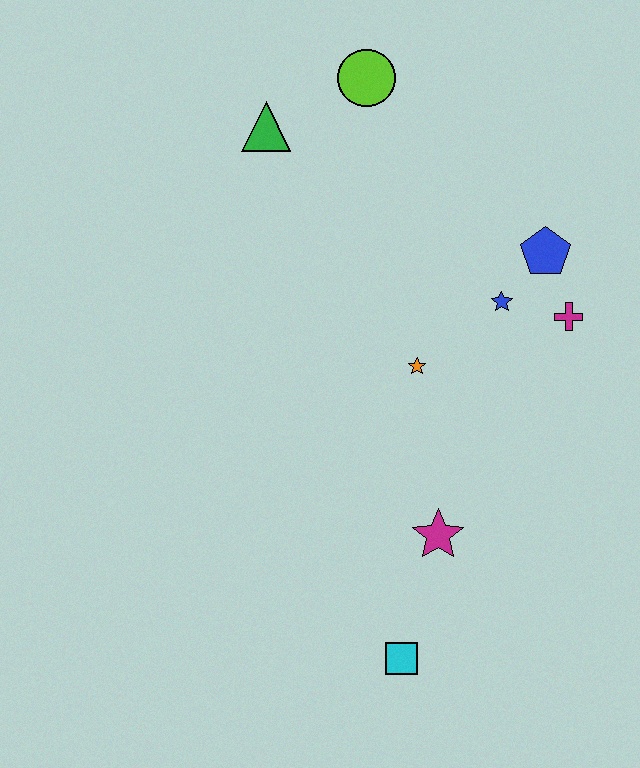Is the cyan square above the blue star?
No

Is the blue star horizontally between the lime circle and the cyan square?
No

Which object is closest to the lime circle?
The green triangle is closest to the lime circle.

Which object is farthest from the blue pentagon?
The cyan square is farthest from the blue pentagon.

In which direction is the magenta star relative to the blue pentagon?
The magenta star is below the blue pentagon.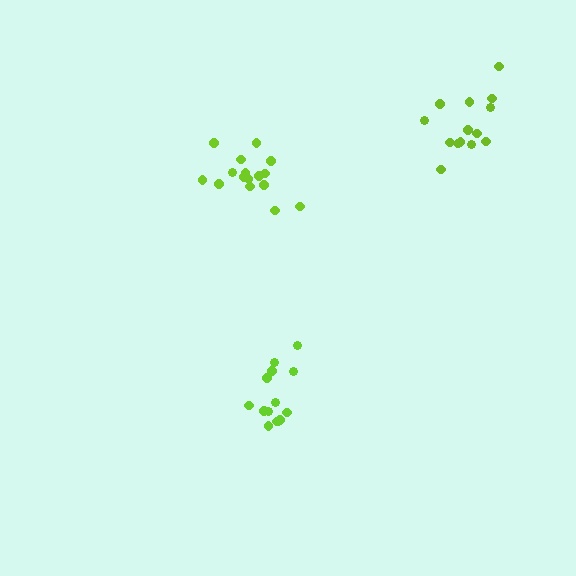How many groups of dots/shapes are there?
There are 3 groups.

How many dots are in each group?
Group 1: 14 dots, Group 2: 16 dots, Group 3: 14 dots (44 total).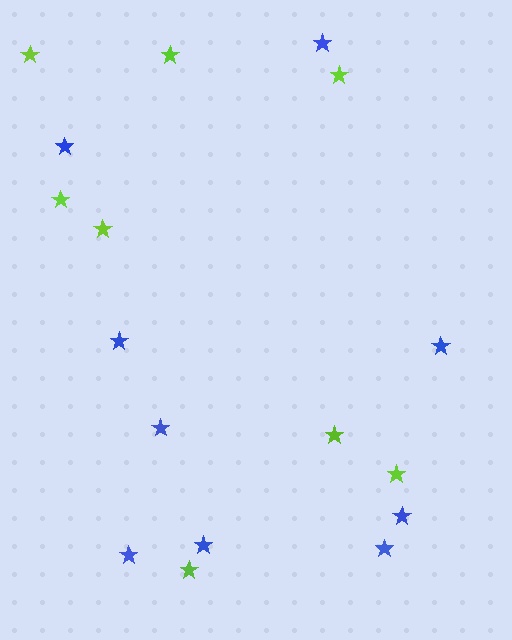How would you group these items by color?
There are 2 groups: one group of blue stars (9) and one group of lime stars (8).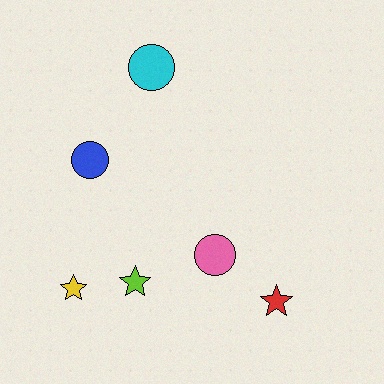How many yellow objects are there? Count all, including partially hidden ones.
There is 1 yellow object.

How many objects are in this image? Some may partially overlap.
There are 6 objects.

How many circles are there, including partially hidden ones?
There are 3 circles.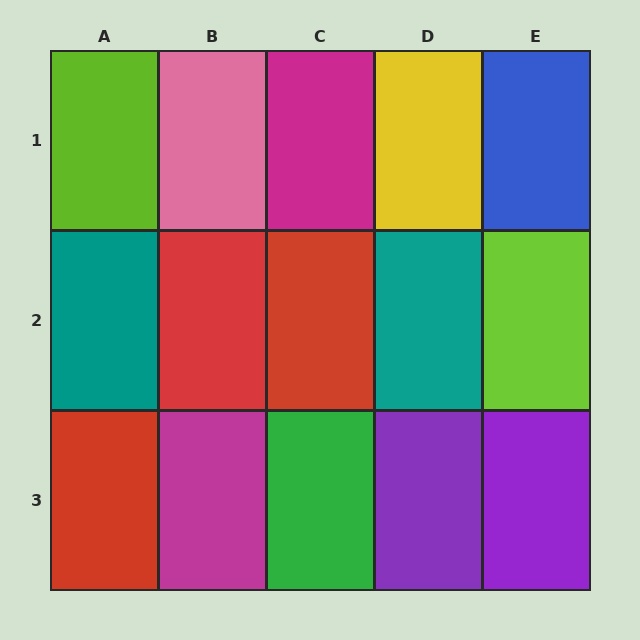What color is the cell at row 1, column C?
Magenta.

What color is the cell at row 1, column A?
Lime.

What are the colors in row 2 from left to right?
Teal, red, red, teal, lime.